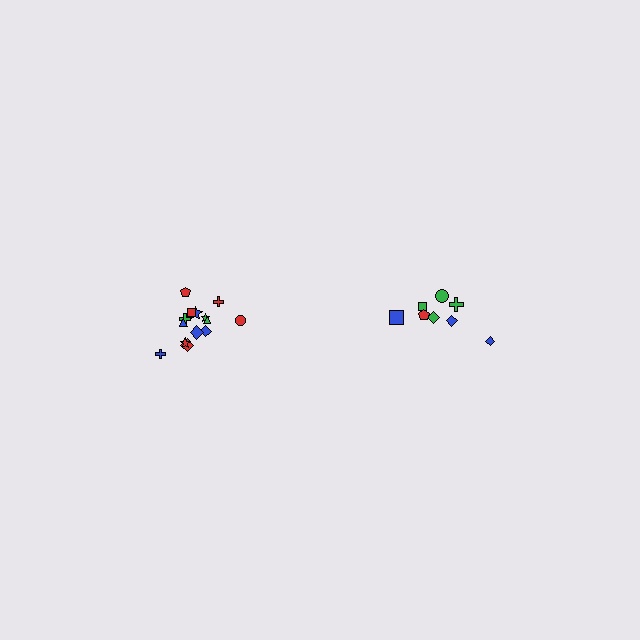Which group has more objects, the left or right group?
The left group.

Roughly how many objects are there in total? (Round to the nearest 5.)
Roughly 25 objects in total.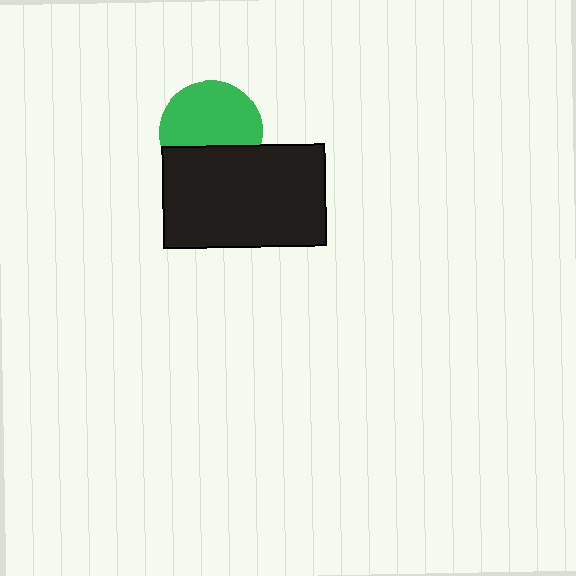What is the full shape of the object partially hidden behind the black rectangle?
The partially hidden object is a green circle.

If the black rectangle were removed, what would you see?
You would see the complete green circle.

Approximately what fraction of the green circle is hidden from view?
Roughly 35% of the green circle is hidden behind the black rectangle.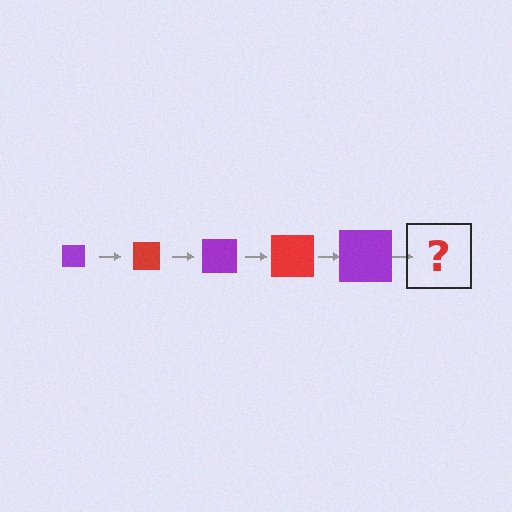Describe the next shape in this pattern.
It should be a red square, larger than the previous one.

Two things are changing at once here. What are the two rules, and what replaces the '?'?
The two rules are that the square grows larger each step and the color cycles through purple and red. The '?' should be a red square, larger than the previous one.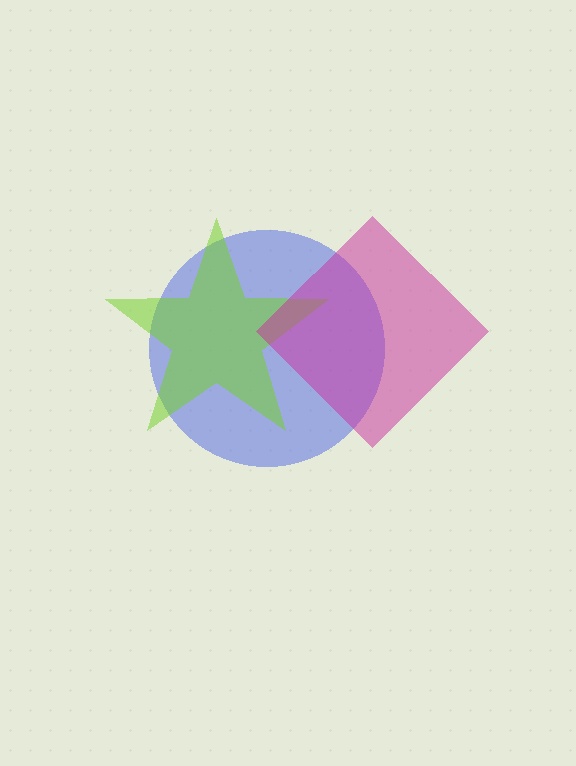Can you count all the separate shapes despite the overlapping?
Yes, there are 3 separate shapes.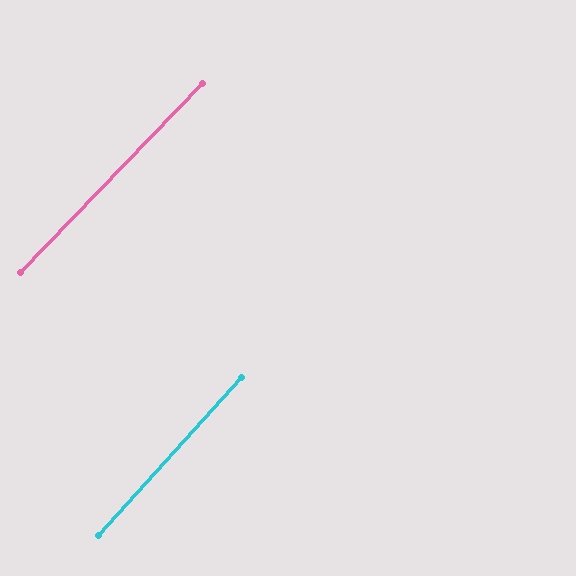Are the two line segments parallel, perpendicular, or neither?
Parallel — their directions differ by only 1.7°.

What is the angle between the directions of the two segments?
Approximately 2 degrees.